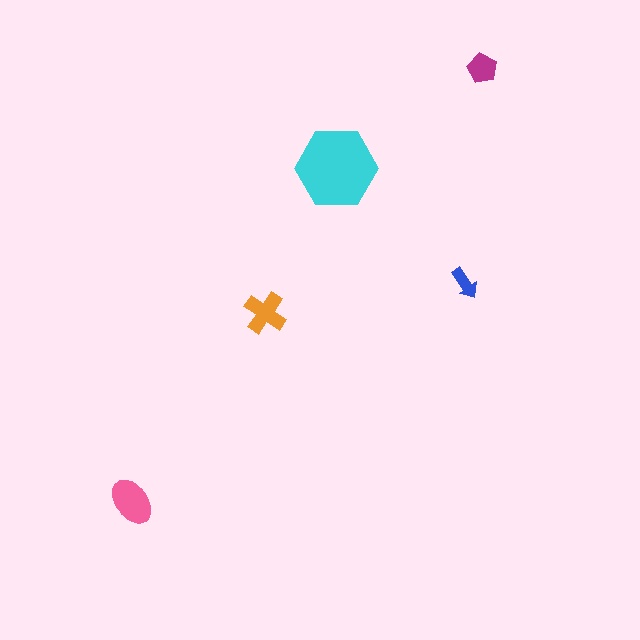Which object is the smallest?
The blue arrow.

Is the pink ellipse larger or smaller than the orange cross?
Larger.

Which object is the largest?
The cyan hexagon.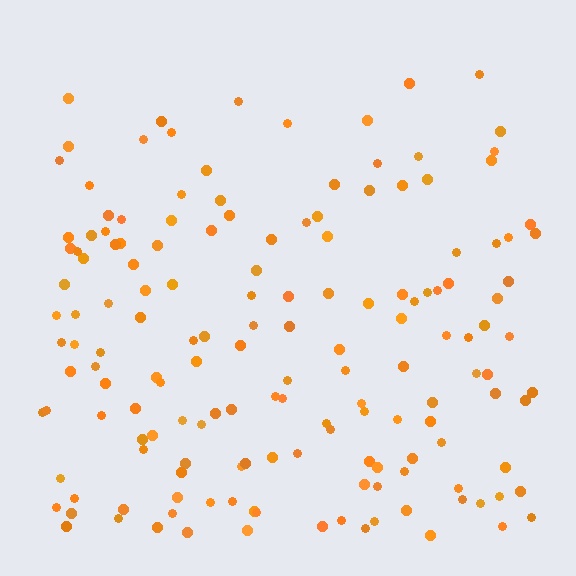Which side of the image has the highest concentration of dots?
The bottom.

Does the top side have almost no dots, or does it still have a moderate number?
Still a moderate number, just noticeably fewer than the bottom.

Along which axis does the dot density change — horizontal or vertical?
Vertical.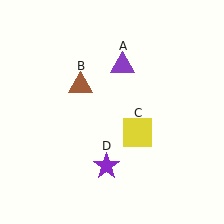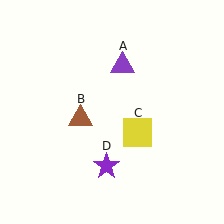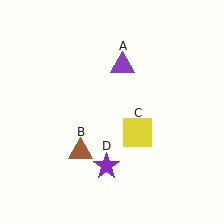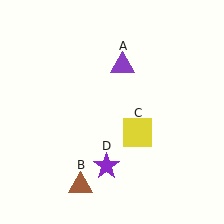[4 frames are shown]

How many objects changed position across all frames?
1 object changed position: brown triangle (object B).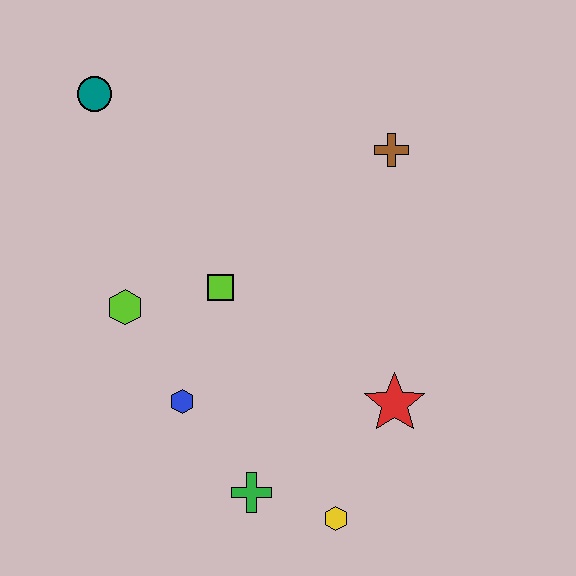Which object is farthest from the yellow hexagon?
The teal circle is farthest from the yellow hexagon.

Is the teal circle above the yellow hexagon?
Yes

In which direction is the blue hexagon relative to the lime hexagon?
The blue hexagon is below the lime hexagon.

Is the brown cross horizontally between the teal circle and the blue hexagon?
No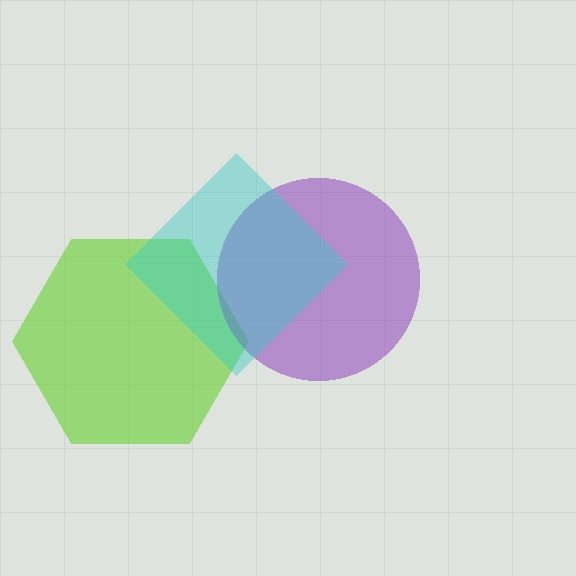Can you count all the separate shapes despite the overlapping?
Yes, there are 3 separate shapes.